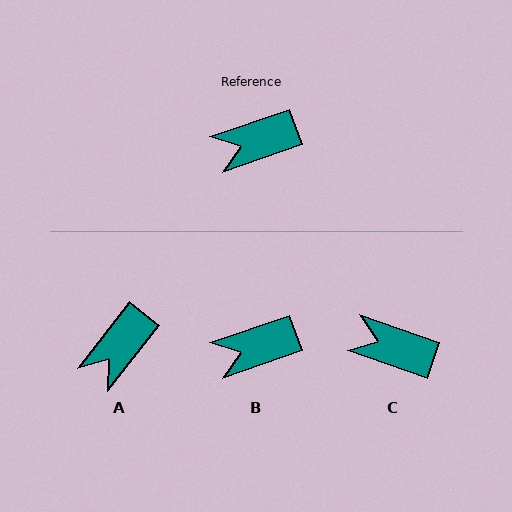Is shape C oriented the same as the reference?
No, it is off by about 38 degrees.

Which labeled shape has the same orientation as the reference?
B.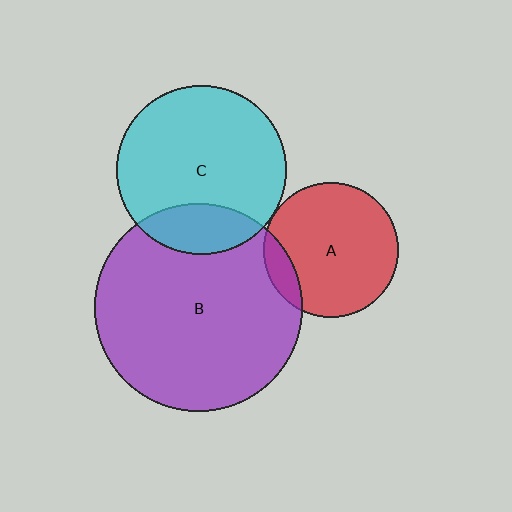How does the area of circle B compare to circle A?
Approximately 2.3 times.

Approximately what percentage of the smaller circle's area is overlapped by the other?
Approximately 10%.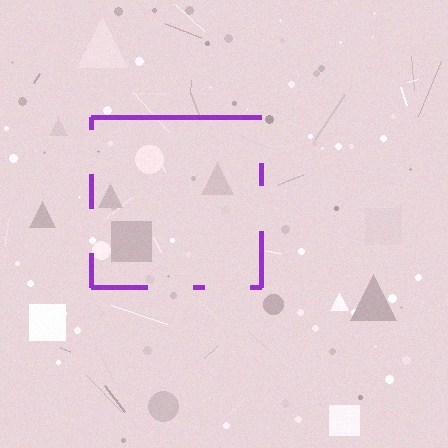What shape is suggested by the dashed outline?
The dashed outline suggests a square.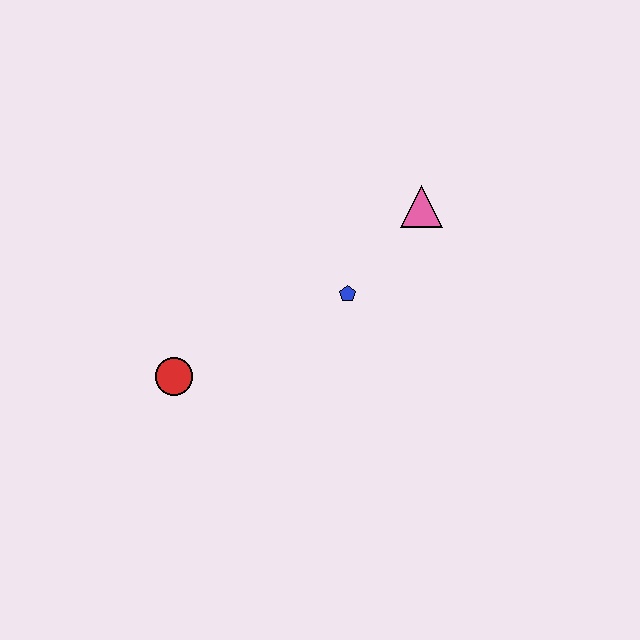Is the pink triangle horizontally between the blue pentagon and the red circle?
No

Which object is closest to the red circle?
The blue pentagon is closest to the red circle.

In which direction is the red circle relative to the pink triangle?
The red circle is to the left of the pink triangle.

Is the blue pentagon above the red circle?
Yes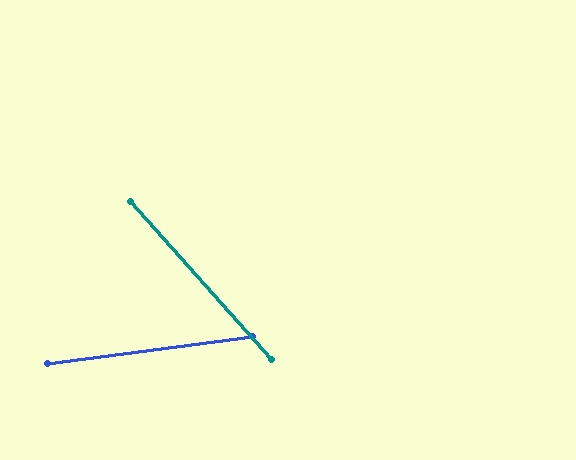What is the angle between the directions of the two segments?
Approximately 56 degrees.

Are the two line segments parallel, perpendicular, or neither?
Neither parallel nor perpendicular — they differ by about 56°.